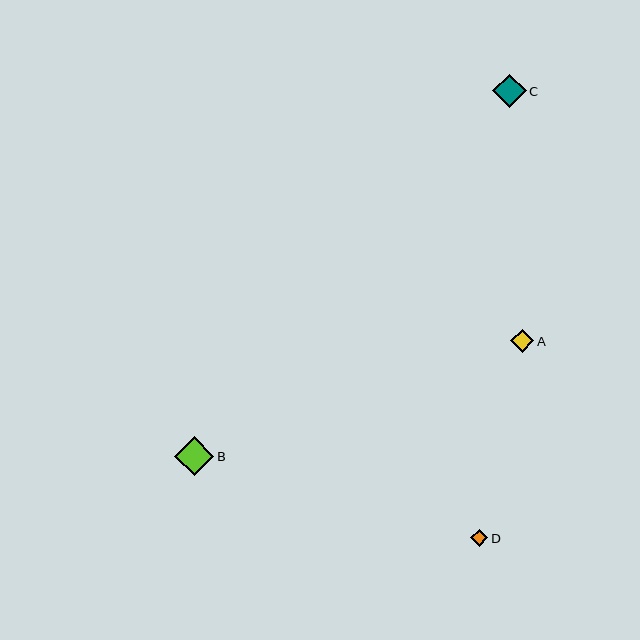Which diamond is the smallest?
Diamond D is the smallest with a size of approximately 17 pixels.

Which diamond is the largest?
Diamond B is the largest with a size of approximately 39 pixels.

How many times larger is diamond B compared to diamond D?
Diamond B is approximately 2.3 times the size of diamond D.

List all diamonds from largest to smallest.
From largest to smallest: B, C, A, D.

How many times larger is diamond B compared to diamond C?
Diamond B is approximately 1.2 times the size of diamond C.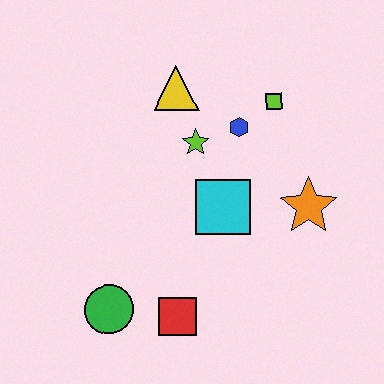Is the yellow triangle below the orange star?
No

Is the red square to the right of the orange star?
No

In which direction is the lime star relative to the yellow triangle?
The lime star is below the yellow triangle.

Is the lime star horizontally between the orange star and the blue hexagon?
No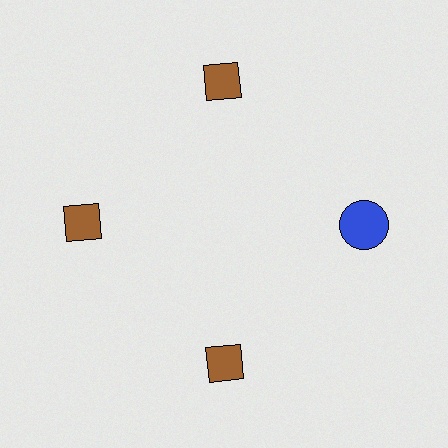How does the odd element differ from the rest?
It differs in both color (blue instead of brown) and shape (circle instead of diamond).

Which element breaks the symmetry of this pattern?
The blue circle at roughly the 3 o'clock position breaks the symmetry. All other shapes are brown diamonds.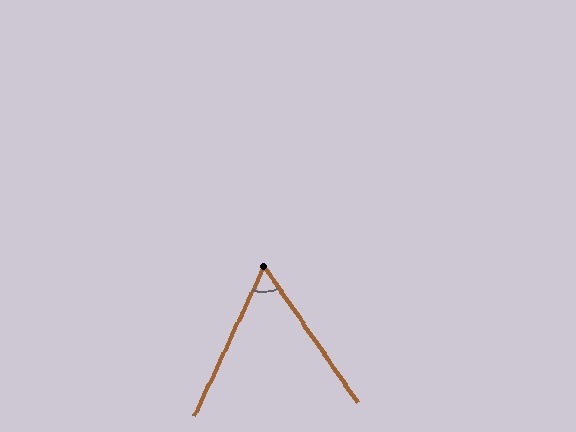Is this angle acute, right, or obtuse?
It is acute.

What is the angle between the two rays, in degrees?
Approximately 60 degrees.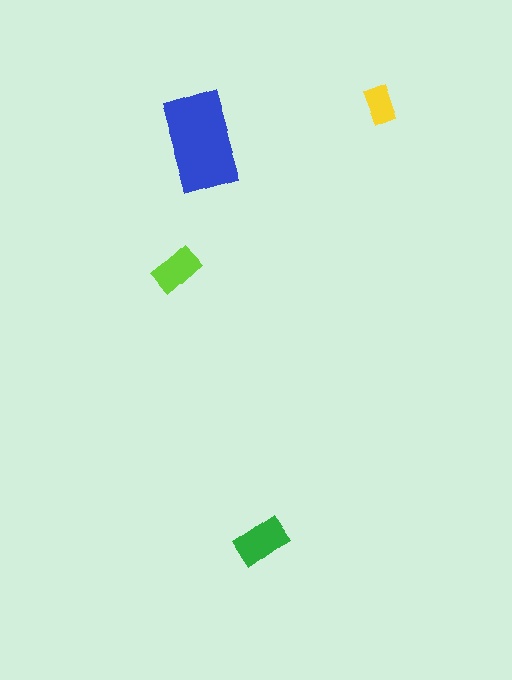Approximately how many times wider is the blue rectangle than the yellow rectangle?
About 2.5 times wider.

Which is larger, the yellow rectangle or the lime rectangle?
The lime one.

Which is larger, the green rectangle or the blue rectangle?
The blue one.